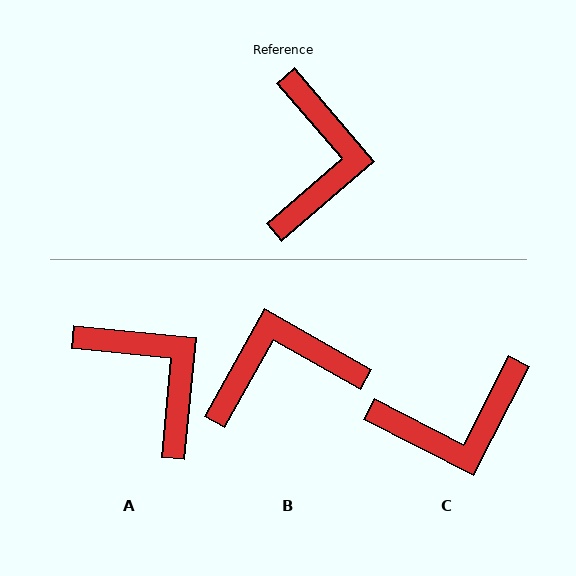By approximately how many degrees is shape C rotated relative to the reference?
Approximately 68 degrees clockwise.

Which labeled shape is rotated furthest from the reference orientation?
B, about 110 degrees away.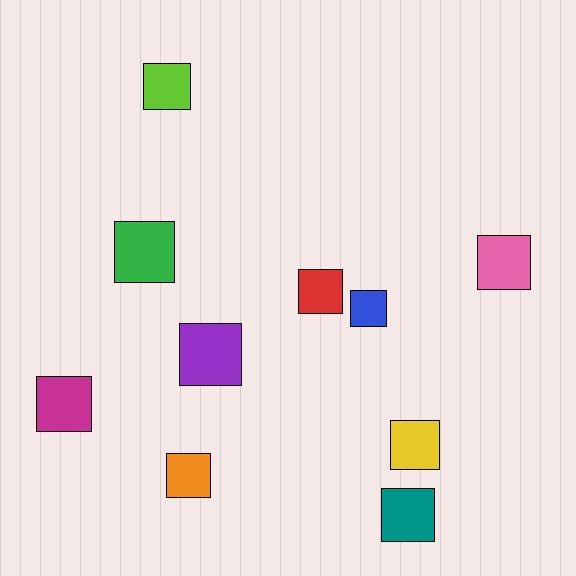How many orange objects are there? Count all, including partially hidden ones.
There is 1 orange object.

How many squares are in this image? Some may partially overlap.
There are 10 squares.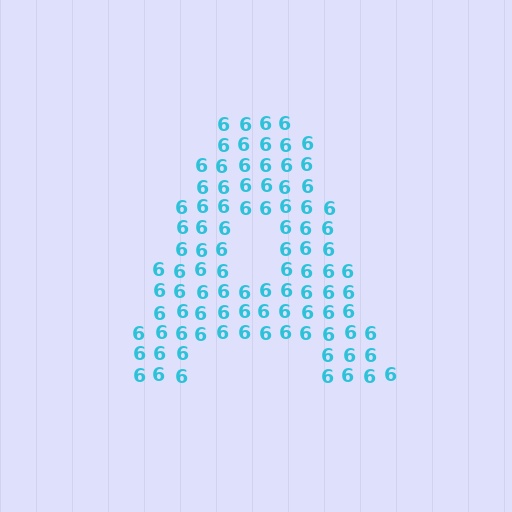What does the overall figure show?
The overall figure shows the letter A.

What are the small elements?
The small elements are digit 6's.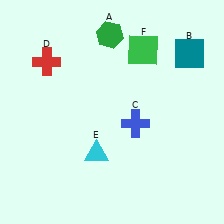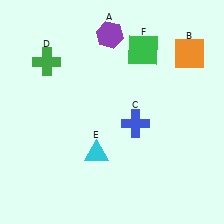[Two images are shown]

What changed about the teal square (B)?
In Image 1, B is teal. In Image 2, it changed to orange.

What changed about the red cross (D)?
In Image 1, D is red. In Image 2, it changed to green.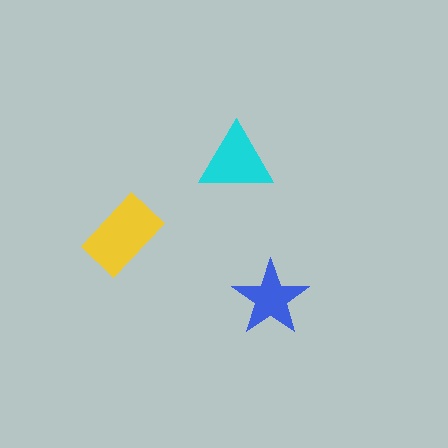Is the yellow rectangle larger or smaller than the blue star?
Larger.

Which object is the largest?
The yellow rectangle.